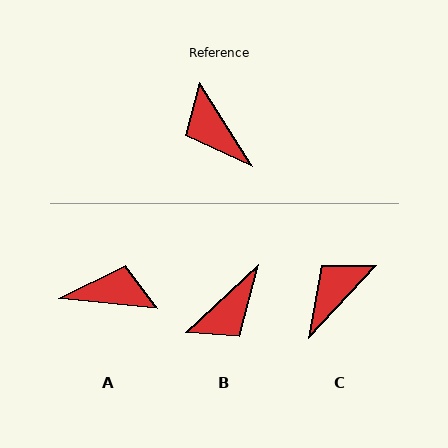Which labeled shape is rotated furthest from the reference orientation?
A, about 128 degrees away.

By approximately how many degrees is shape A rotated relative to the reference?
Approximately 128 degrees clockwise.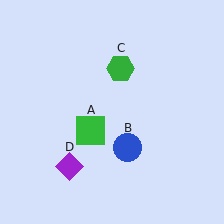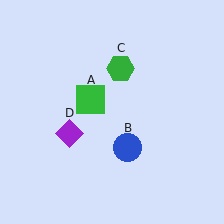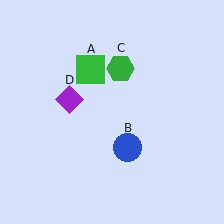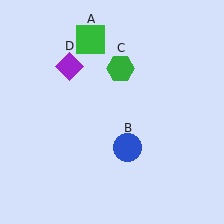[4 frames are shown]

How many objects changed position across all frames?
2 objects changed position: green square (object A), purple diamond (object D).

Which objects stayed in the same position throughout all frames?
Blue circle (object B) and green hexagon (object C) remained stationary.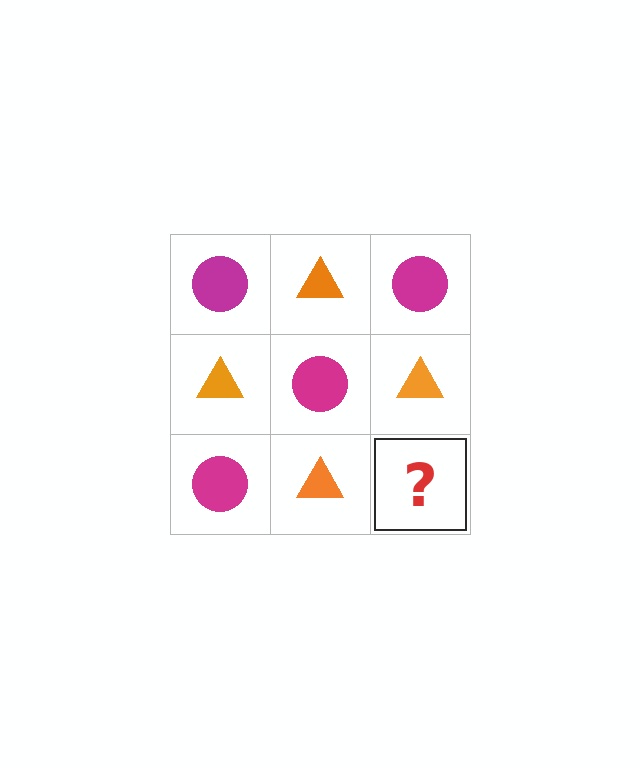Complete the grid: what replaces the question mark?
The question mark should be replaced with a magenta circle.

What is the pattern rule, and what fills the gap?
The rule is that it alternates magenta circle and orange triangle in a checkerboard pattern. The gap should be filled with a magenta circle.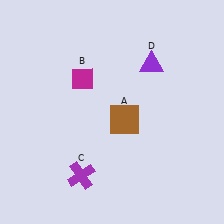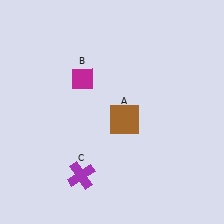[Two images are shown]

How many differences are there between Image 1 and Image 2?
There is 1 difference between the two images.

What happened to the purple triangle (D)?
The purple triangle (D) was removed in Image 2. It was in the top-right area of Image 1.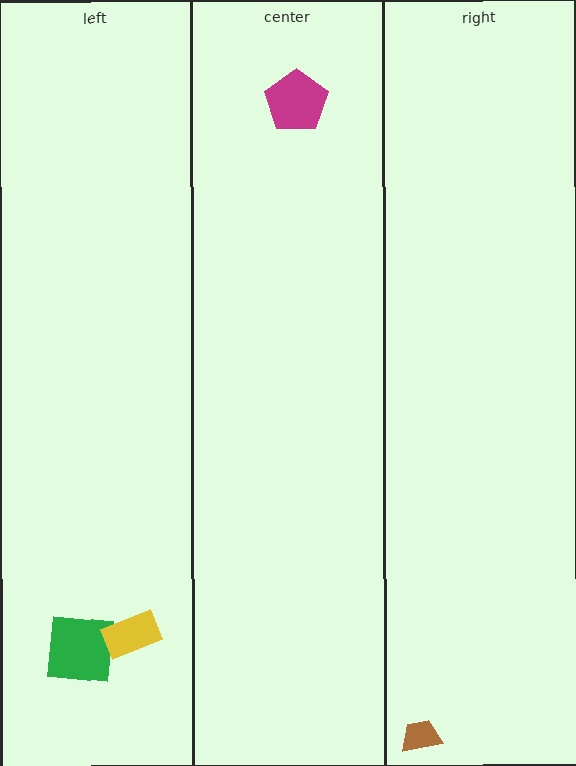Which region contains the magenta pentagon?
The center region.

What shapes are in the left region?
The green square, the yellow rectangle.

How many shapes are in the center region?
1.